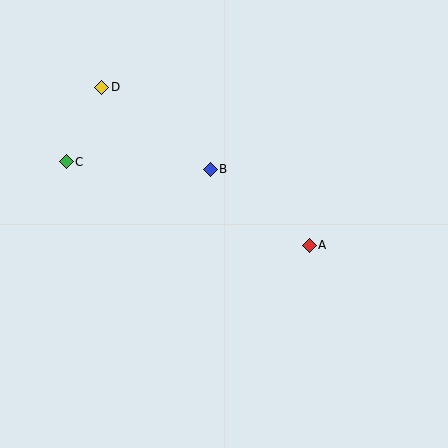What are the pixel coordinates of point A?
Point A is at (309, 245).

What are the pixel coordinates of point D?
Point D is at (102, 87).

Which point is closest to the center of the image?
Point B at (210, 169) is closest to the center.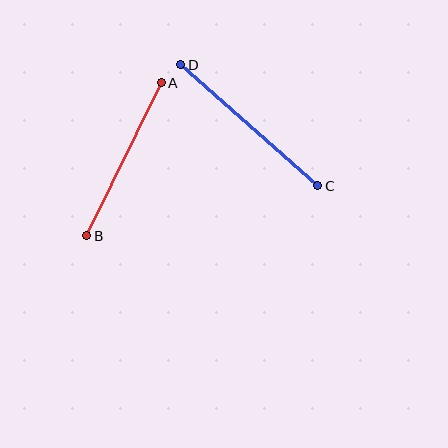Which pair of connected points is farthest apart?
Points C and D are farthest apart.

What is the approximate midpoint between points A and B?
The midpoint is at approximately (124, 159) pixels.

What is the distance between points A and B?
The distance is approximately 170 pixels.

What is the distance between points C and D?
The distance is approximately 182 pixels.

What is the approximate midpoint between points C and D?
The midpoint is at approximately (249, 125) pixels.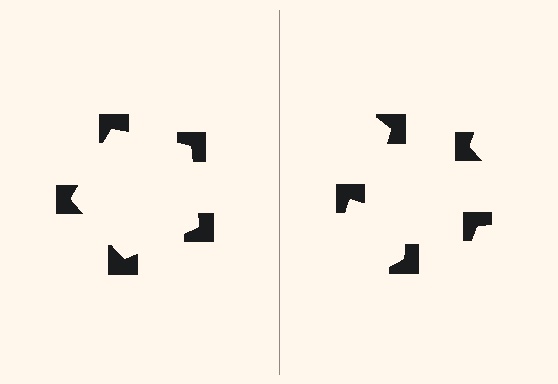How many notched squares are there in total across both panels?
10 — 5 on each side.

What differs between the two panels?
The notched squares are positioned identically on both sides; only the wedge orientations differ. On the left they align to a pentagon; on the right they are misaligned.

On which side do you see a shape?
An illusory pentagon appears on the left side. On the right side the wedge cuts are rotated, so no coherent shape forms.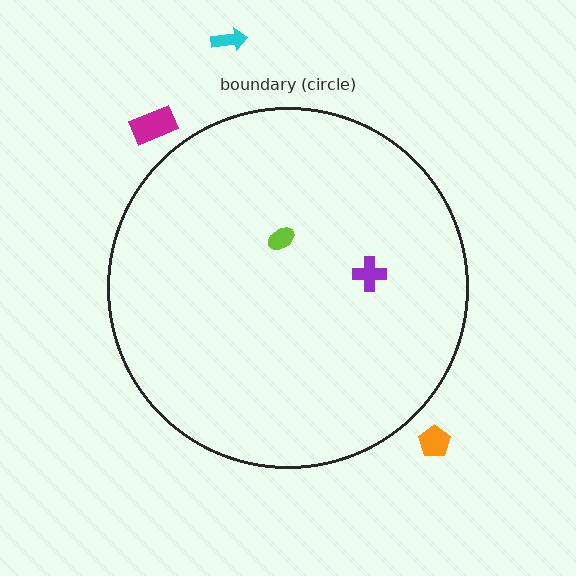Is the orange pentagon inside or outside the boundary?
Outside.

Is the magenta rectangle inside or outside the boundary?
Outside.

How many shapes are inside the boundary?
2 inside, 3 outside.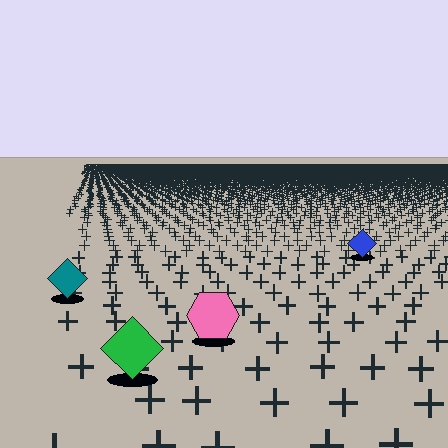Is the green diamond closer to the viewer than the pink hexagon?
Yes. The green diamond is closer — you can tell from the texture gradient: the ground texture is coarser near it.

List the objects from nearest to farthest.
From nearest to farthest: the green diamond, the pink hexagon, the teal diamond, the blue diamond.